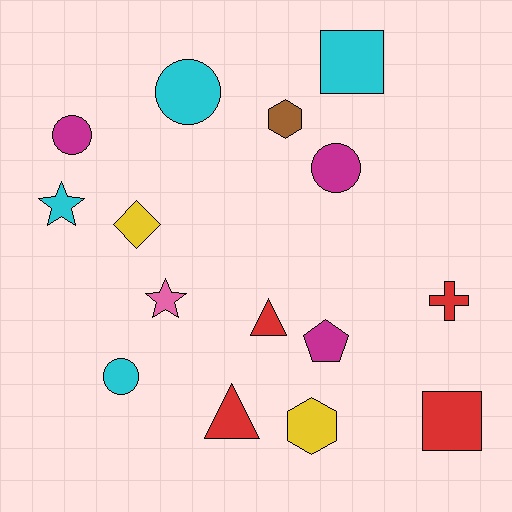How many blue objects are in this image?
There are no blue objects.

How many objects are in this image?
There are 15 objects.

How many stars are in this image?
There are 2 stars.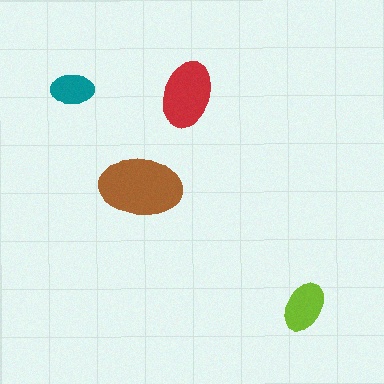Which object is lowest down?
The lime ellipse is bottommost.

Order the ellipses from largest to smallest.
the brown one, the red one, the lime one, the teal one.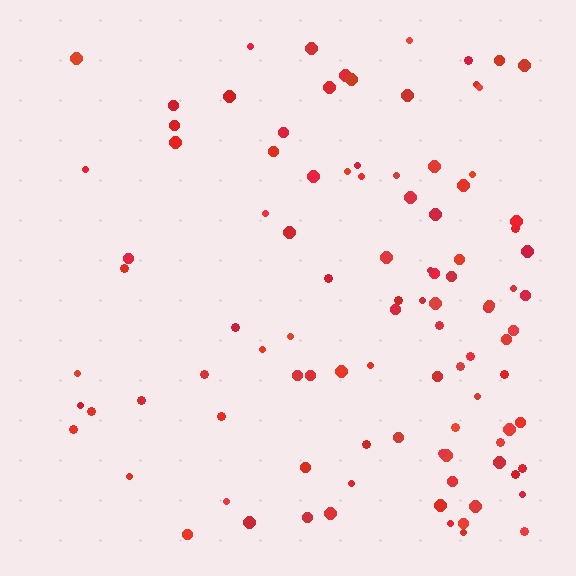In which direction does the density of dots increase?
From left to right, with the right side densest.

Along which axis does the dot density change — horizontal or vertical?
Horizontal.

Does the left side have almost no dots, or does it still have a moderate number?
Still a moderate number, just noticeably fewer than the right.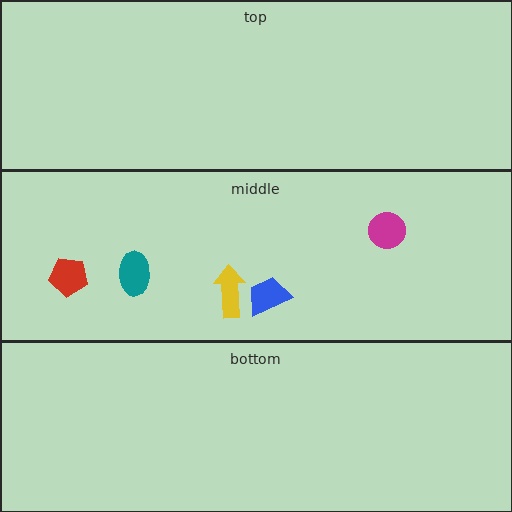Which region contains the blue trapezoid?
The middle region.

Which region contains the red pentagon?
The middle region.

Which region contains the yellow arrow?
The middle region.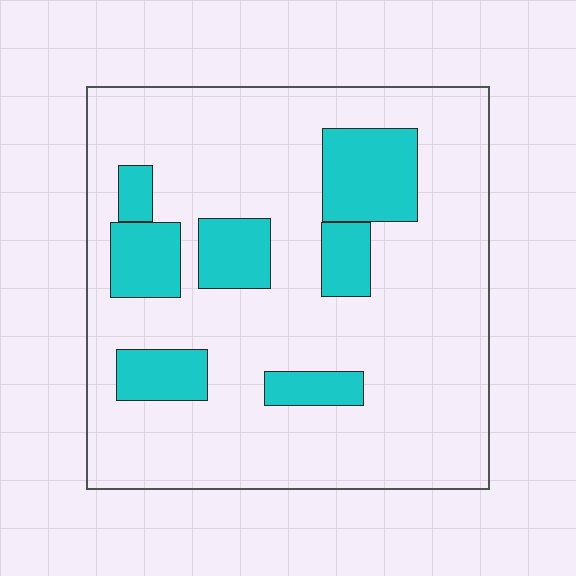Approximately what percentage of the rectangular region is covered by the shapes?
Approximately 20%.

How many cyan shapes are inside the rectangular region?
7.